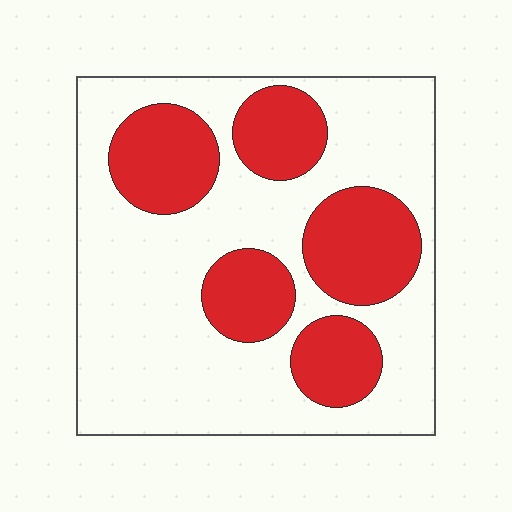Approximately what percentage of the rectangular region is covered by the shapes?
Approximately 35%.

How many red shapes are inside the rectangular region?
5.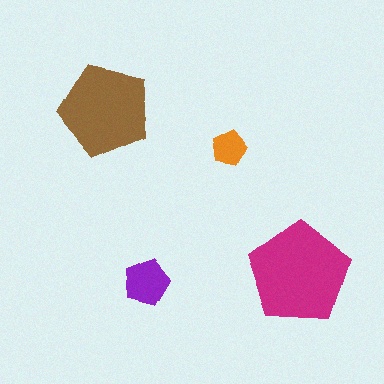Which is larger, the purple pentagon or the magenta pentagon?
The magenta one.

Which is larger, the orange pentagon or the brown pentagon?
The brown one.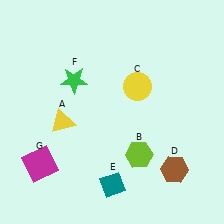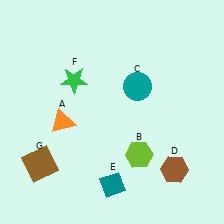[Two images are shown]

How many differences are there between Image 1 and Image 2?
There are 3 differences between the two images.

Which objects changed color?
A changed from yellow to orange. C changed from yellow to teal. G changed from magenta to brown.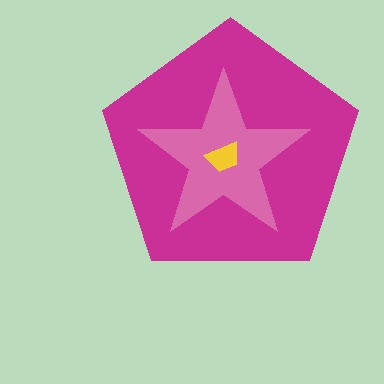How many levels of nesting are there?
3.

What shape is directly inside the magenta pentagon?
The pink star.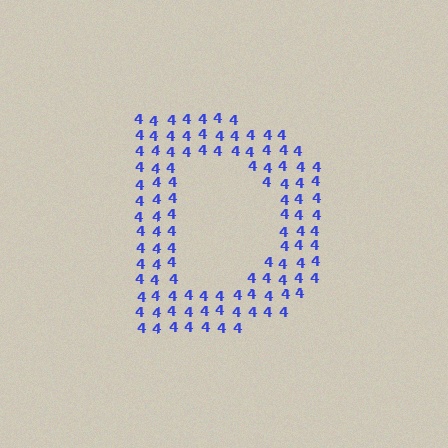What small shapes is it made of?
It is made of small digit 4's.